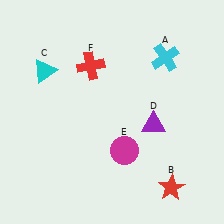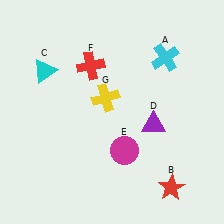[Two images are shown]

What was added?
A yellow cross (G) was added in Image 2.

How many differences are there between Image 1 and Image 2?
There is 1 difference between the two images.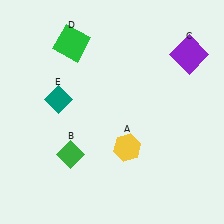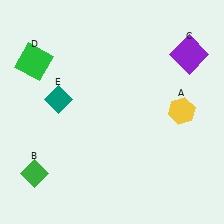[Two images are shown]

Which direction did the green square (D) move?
The green square (D) moved left.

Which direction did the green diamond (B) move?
The green diamond (B) moved left.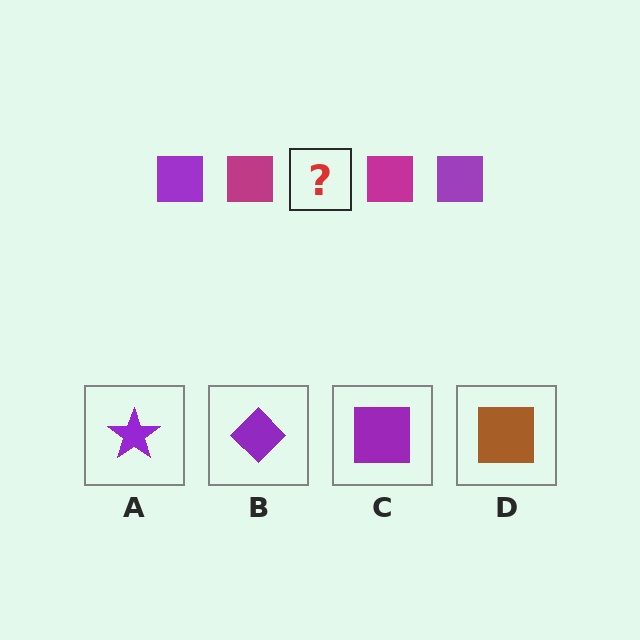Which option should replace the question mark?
Option C.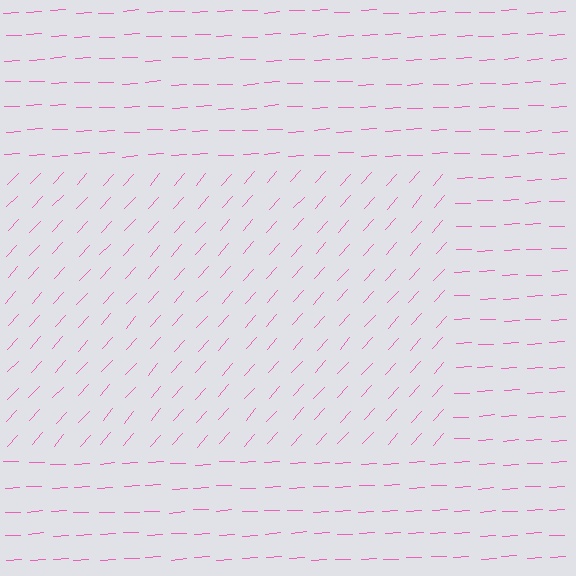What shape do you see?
I see a rectangle.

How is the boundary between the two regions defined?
The boundary is defined purely by a change in line orientation (approximately 45 degrees difference). All lines are the same color and thickness.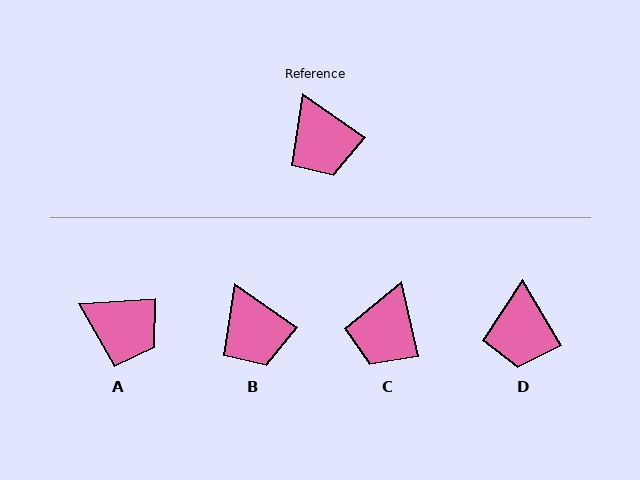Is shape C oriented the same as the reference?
No, it is off by about 42 degrees.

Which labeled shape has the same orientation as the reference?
B.